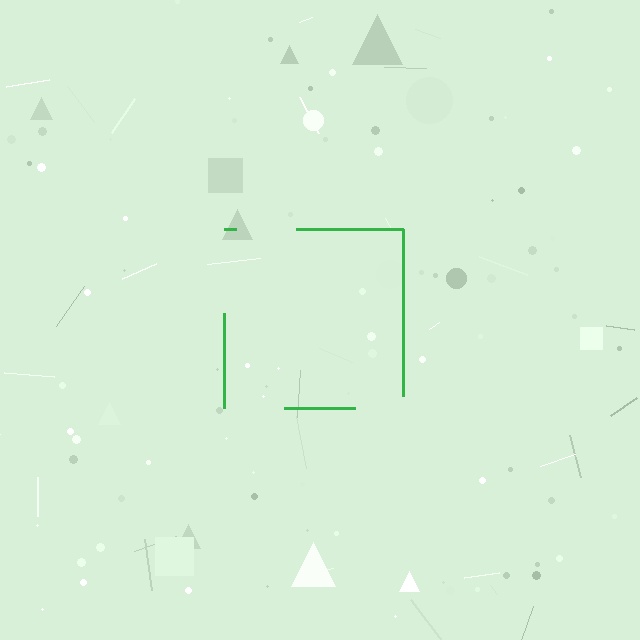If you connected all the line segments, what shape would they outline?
They would outline a square.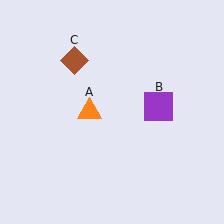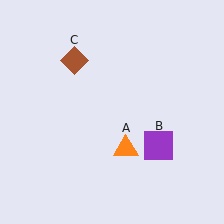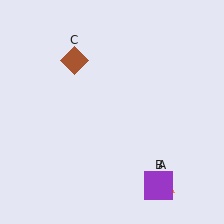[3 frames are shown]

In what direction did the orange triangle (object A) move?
The orange triangle (object A) moved down and to the right.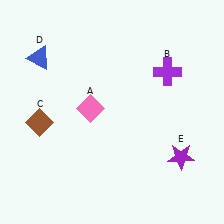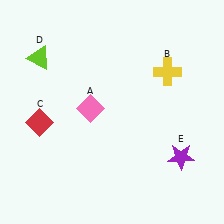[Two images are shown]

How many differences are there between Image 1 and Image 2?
There are 3 differences between the two images.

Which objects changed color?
B changed from purple to yellow. C changed from brown to red. D changed from blue to lime.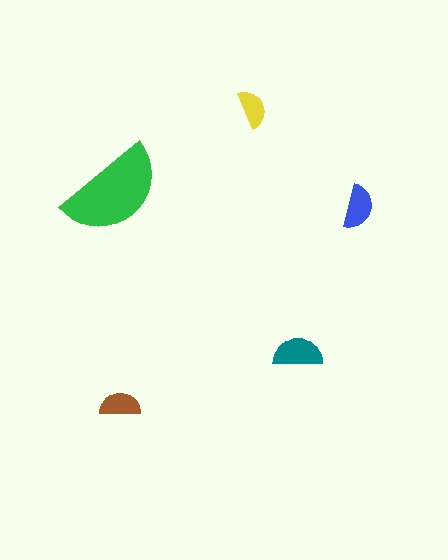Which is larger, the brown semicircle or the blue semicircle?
The blue one.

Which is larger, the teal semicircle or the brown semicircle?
The teal one.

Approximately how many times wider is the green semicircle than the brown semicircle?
About 2.5 times wider.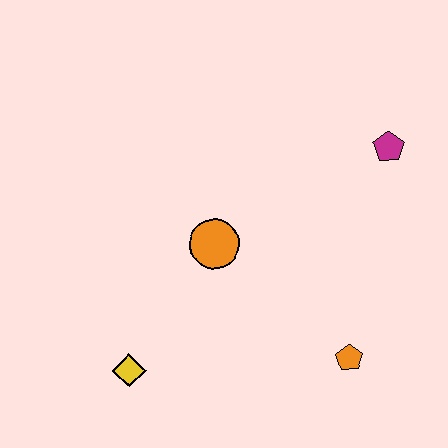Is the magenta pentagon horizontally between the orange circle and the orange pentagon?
No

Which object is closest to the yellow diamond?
The orange circle is closest to the yellow diamond.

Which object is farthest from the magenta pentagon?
The yellow diamond is farthest from the magenta pentagon.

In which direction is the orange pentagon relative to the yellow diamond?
The orange pentagon is to the right of the yellow diamond.